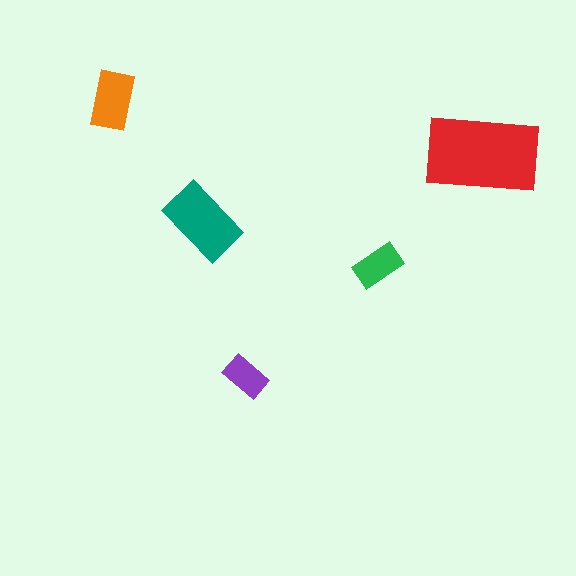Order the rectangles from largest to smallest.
the red one, the teal one, the orange one, the green one, the purple one.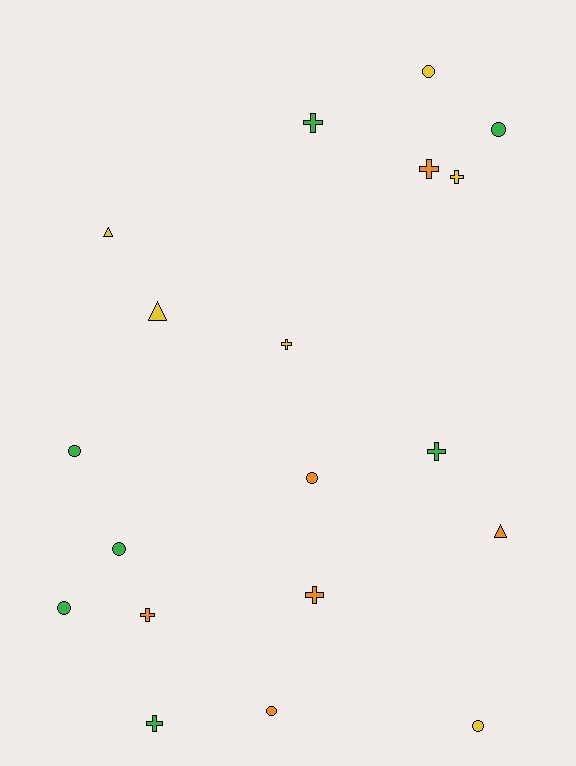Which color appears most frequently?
Green, with 7 objects.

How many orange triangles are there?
There is 1 orange triangle.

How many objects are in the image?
There are 19 objects.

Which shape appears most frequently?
Circle, with 8 objects.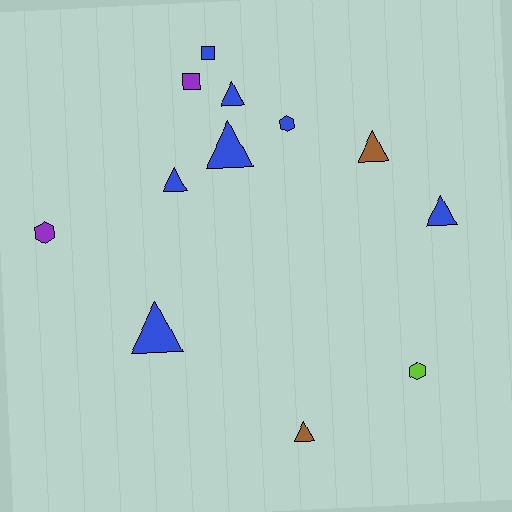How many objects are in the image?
There are 12 objects.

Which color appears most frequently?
Blue, with 7 objects.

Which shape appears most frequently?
Triangle, with 7 objects.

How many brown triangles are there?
There are 2 brown triangles.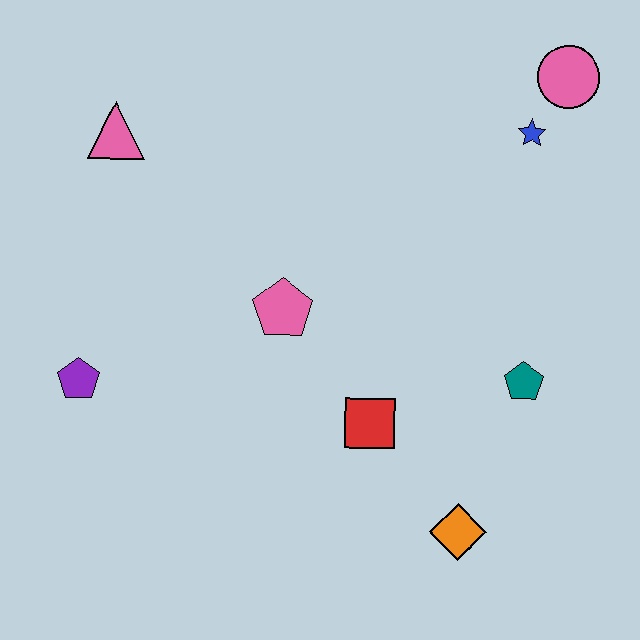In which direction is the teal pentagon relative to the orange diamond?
The teal pentagon is above the orange diamond.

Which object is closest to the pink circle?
The blue star is closest to the pink circle.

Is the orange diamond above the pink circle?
No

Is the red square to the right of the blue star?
No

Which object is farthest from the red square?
The pink circle is farthest from the red square.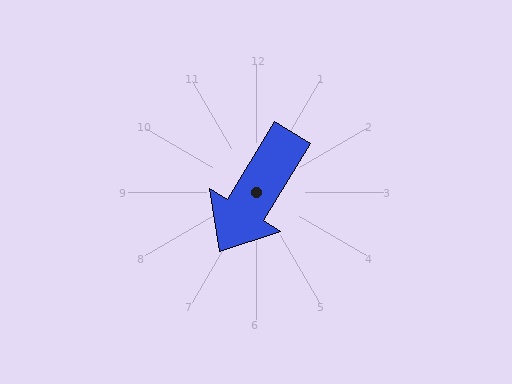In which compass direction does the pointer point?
Southwest.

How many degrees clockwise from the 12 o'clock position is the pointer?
Approximately 211 degrees.